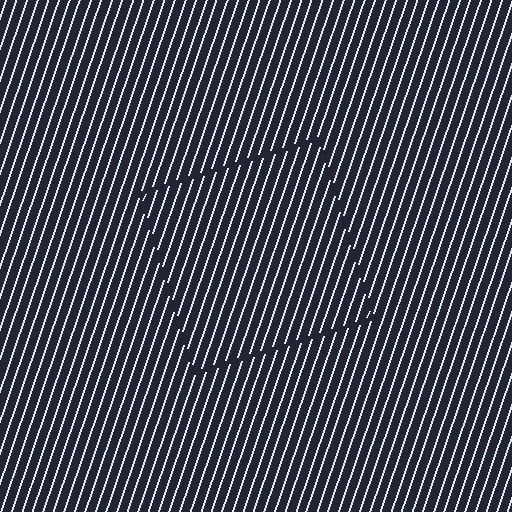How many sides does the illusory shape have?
4 sides — the line-ends trace a square.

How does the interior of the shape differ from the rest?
The interior of the shape contains the same grating, shifted by half a period — the contour is defined by the phase discontinuity where line-ends from the inner and outer gratings abut.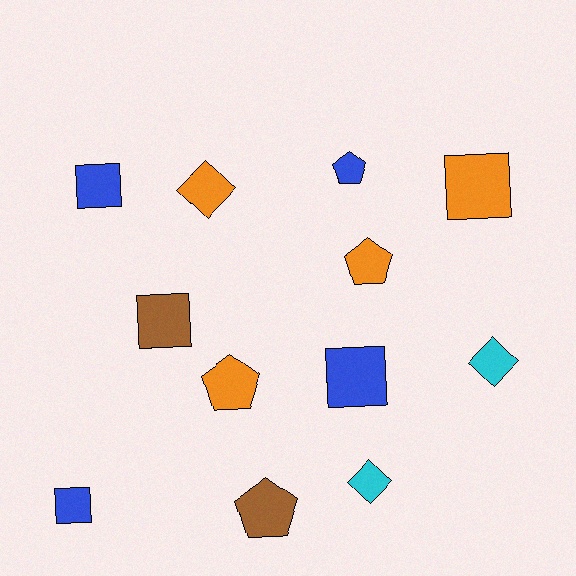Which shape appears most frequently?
Square, with 5 objects.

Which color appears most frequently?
Blue, with 4 objects.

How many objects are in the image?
There are 12 objects.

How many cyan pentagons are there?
There are no cyan pentagons.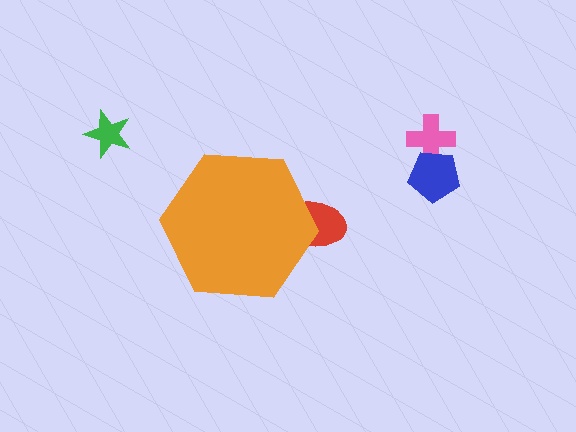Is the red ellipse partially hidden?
Yes, the red ellipse is partially hidden behind the orange hexagon.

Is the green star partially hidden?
No, the green star is fully visible.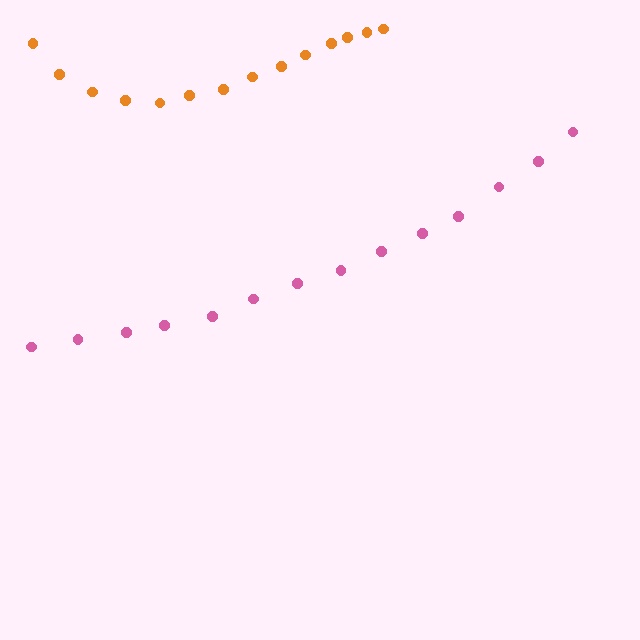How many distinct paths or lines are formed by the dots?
There are 2 distinct paths.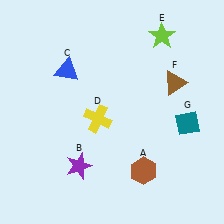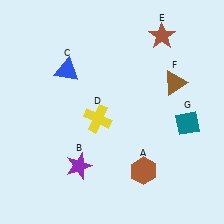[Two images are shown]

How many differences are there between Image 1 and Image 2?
There is 1 difference between the two images.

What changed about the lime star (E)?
In Image 1, E is lime. In Image 2, it changed to brown.